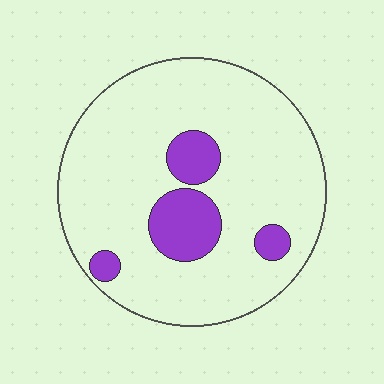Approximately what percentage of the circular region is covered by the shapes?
Approximately 15%.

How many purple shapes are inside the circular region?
4.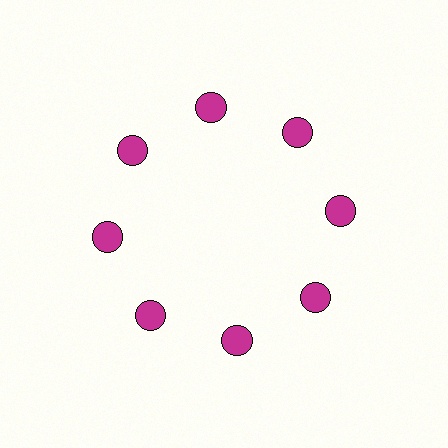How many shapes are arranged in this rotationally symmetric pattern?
There are 8 shapes, arranged in 8 groups of 1.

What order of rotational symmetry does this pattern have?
This pattern has 8-fold rotational symmetry.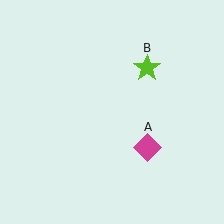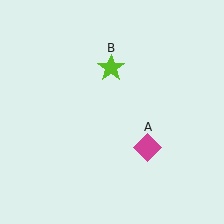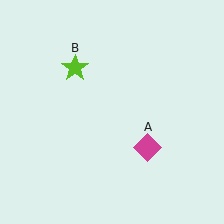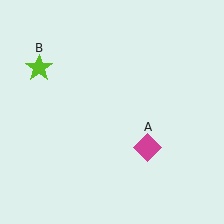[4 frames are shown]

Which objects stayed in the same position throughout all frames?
Magenta diamond (object A) remained stationary.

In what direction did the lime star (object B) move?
The lime star (object B) moved left.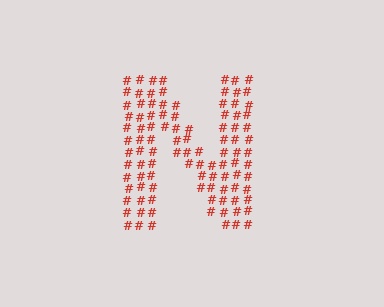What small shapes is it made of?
It is made of small hash symbols.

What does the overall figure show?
The overall figure shows the letter N.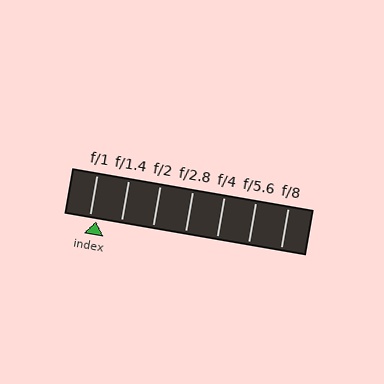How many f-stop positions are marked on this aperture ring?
There are 7 f-stop positions marked.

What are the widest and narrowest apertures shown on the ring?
The widest aperture shown is f/1 and the narrowest is f/8.